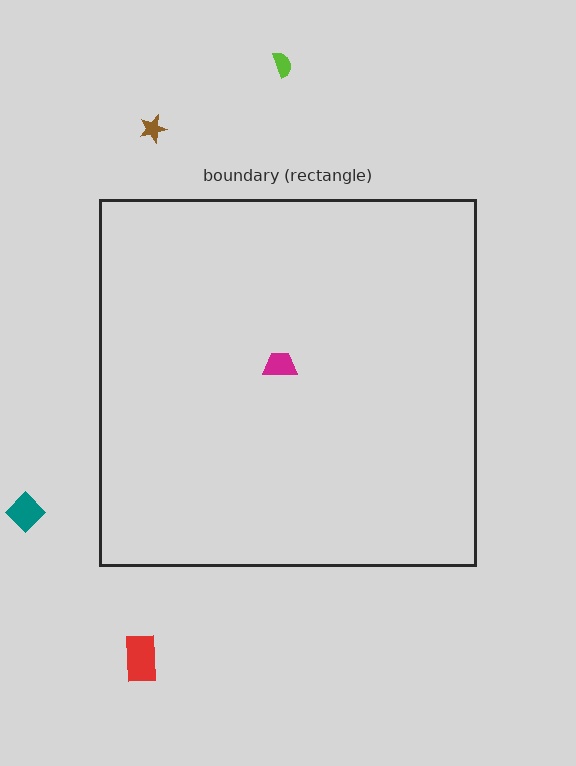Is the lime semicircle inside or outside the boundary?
Outside.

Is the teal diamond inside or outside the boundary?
Outside.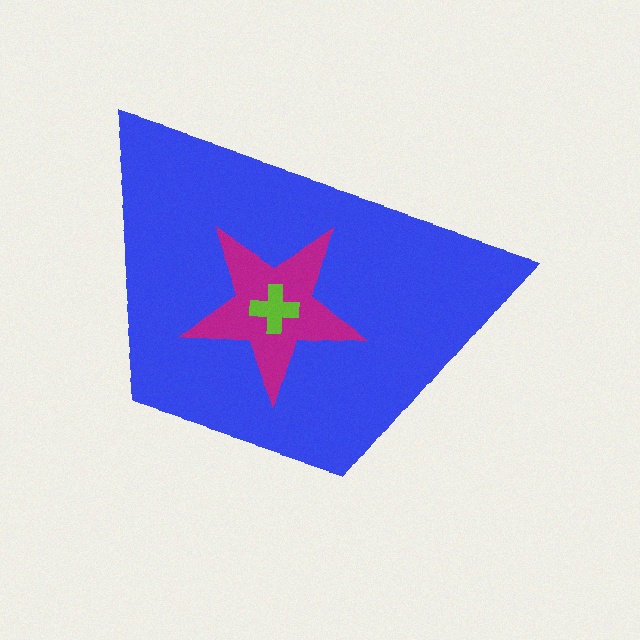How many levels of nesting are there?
3.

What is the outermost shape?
The blue trapezoid.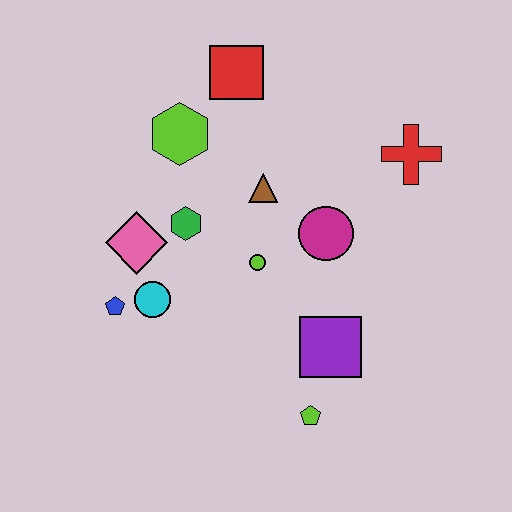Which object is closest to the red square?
The lime hexagon is closest to the red square.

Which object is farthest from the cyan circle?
The red cross is farthest from the cyan circle.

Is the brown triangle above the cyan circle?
Yes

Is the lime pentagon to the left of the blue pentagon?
No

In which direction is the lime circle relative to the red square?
The lime circle is below the red square.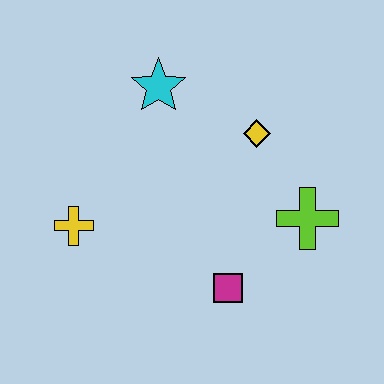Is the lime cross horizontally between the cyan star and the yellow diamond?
No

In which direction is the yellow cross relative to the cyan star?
The yellow cross is below the cyan star.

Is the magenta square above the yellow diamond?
No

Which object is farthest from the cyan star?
The magenta square is farthest from the cyan star.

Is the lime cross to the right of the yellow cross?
Yes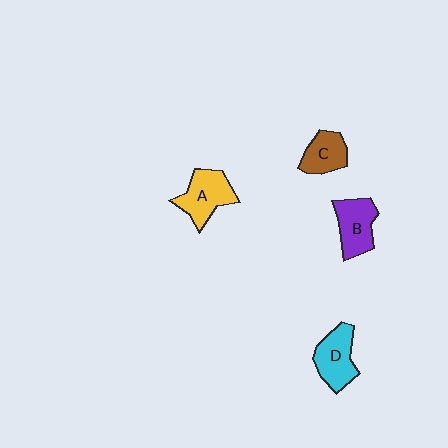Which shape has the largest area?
Shape A (yellow).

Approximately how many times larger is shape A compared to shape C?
Approximately 1.4 times.